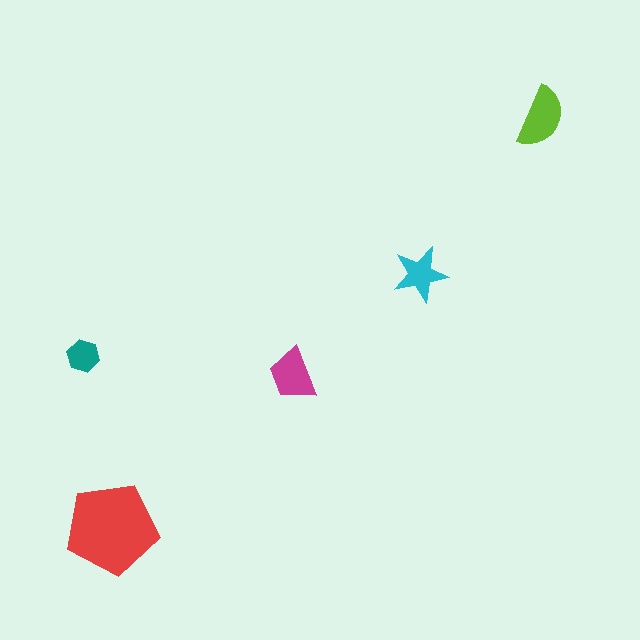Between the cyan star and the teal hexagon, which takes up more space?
The cyan star.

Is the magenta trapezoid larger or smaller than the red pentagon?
Smaller.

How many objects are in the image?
There are 5 objects in the image.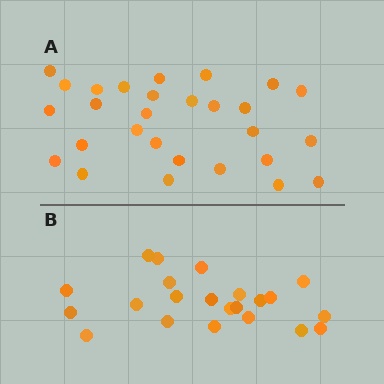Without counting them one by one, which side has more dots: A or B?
Region A (the top region) has more dots.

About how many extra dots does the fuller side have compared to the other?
Region A has about 6 more dots than region B.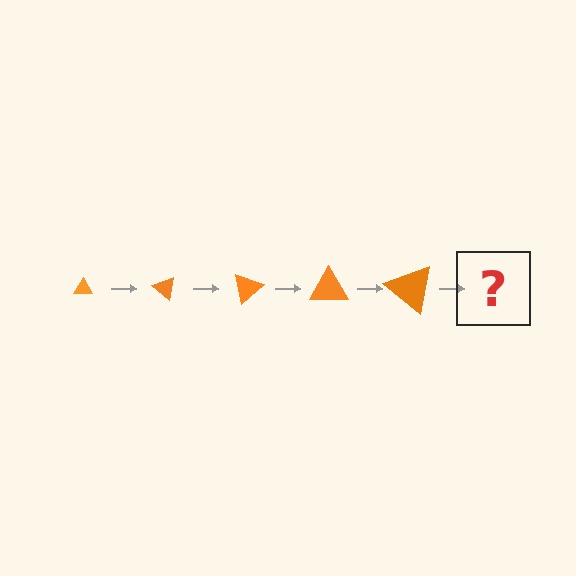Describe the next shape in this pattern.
It should be a triangle, larger than the previous one and rotated 200 degrees from the start.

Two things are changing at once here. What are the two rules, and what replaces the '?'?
The two rules are that the triangle grows larger each step and it rotates 40 degrees each step. The '?' should be a triangle, larger than the previous one and rotated 200 degrees from the start.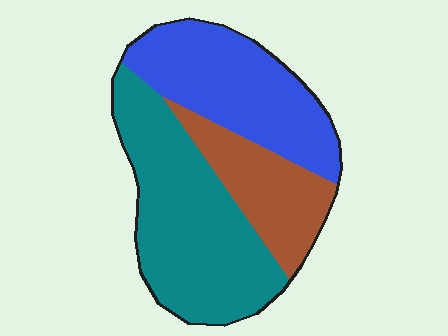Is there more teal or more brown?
Teal.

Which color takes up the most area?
Teal, at roughly 45%.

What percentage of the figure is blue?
Blue covers around 35% of the figure.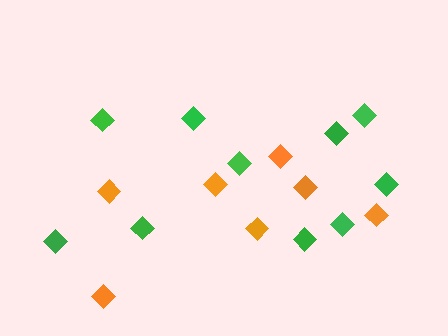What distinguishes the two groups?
There are 2 groups: one group of green diamonds (10) and one group of orange diamonds (7).